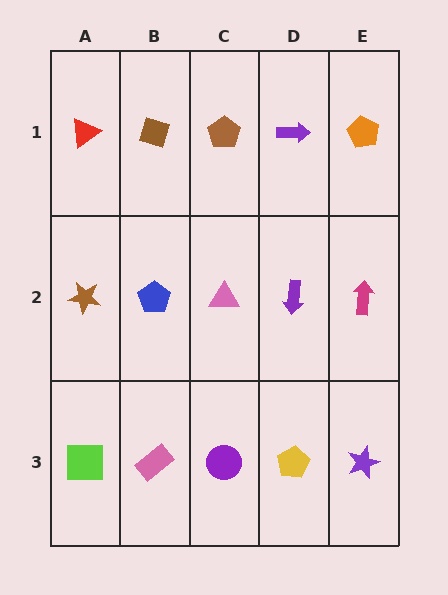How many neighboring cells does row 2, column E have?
3.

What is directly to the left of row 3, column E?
A yellow pentagon.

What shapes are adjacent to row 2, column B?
A brown diamond (row 1, column B), a pink rectangle (row 3, column B), a brown star (row 2, column A), a pink triangle (row 2, column C).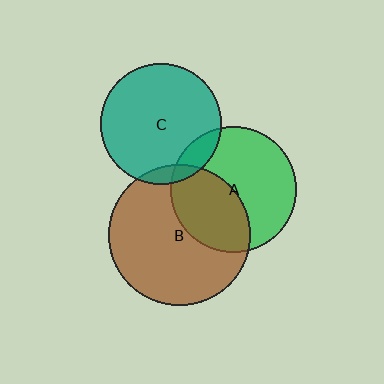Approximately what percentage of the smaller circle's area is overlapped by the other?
Approximately 40%.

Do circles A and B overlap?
Yes.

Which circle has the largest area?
Circle B (brown).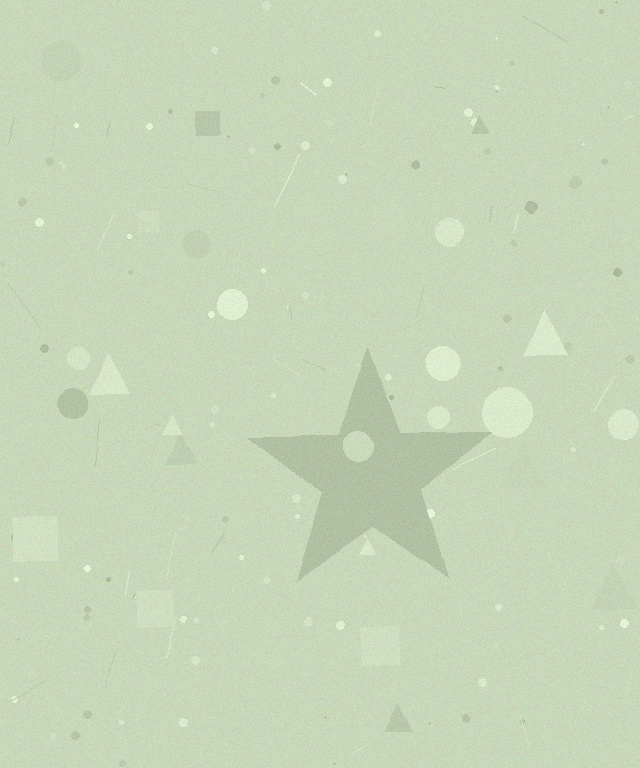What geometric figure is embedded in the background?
A star is embedded in the background.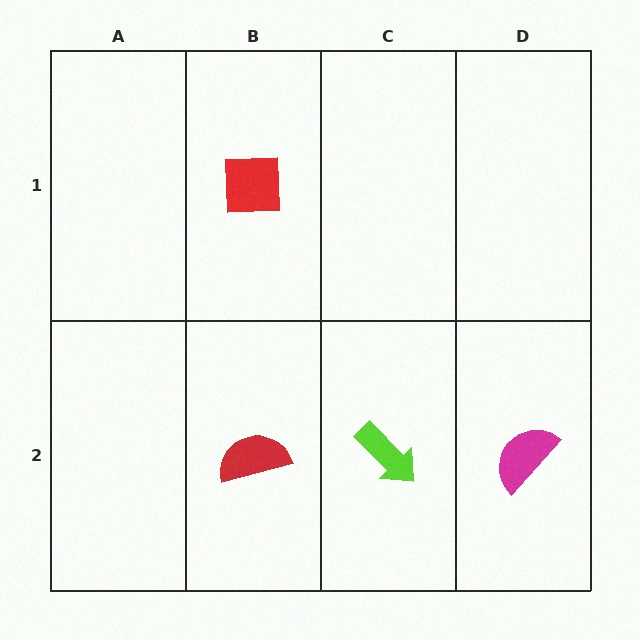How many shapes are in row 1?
1 shape.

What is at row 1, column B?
A red square.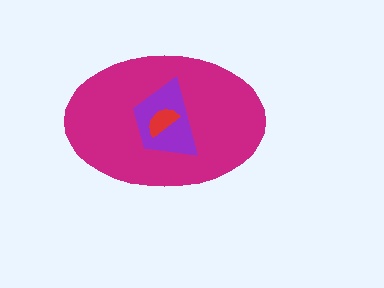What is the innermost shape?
The red semicircle.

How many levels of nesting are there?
3.